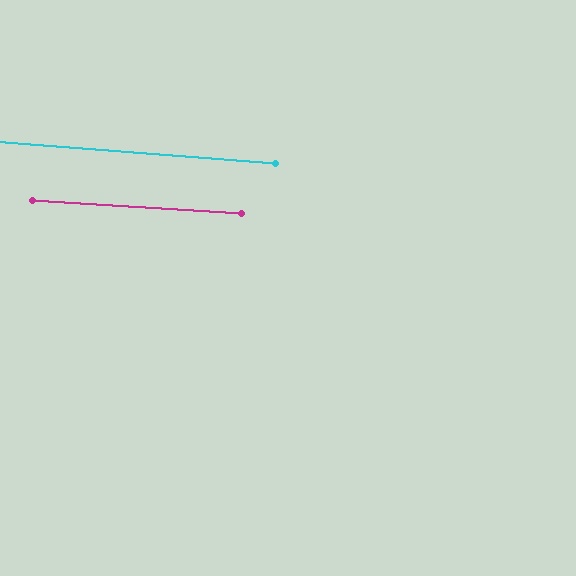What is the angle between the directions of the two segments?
Approximately 1 degree.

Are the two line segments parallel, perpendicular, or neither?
Parallel — their directions differ by only 1.0°.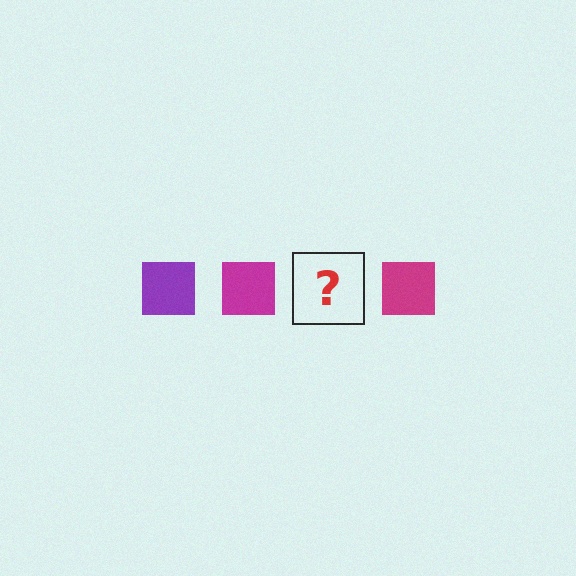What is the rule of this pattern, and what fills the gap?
The rule is that the pattern cycles through purple, magenta squares. The gap should be filled with a purple square.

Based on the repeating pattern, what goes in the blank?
The blank should be a purple square.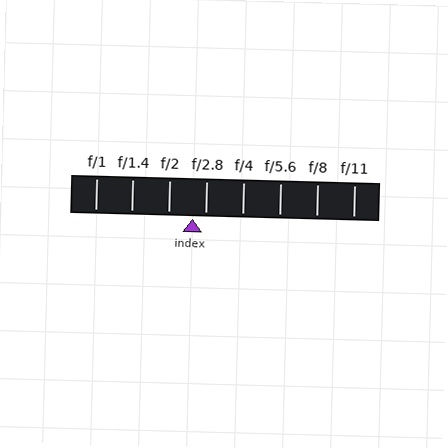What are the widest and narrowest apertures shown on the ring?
The widest aperture shown is f/1 and the narrowest is f/11.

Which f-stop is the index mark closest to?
The index mark is closest to f/2.8.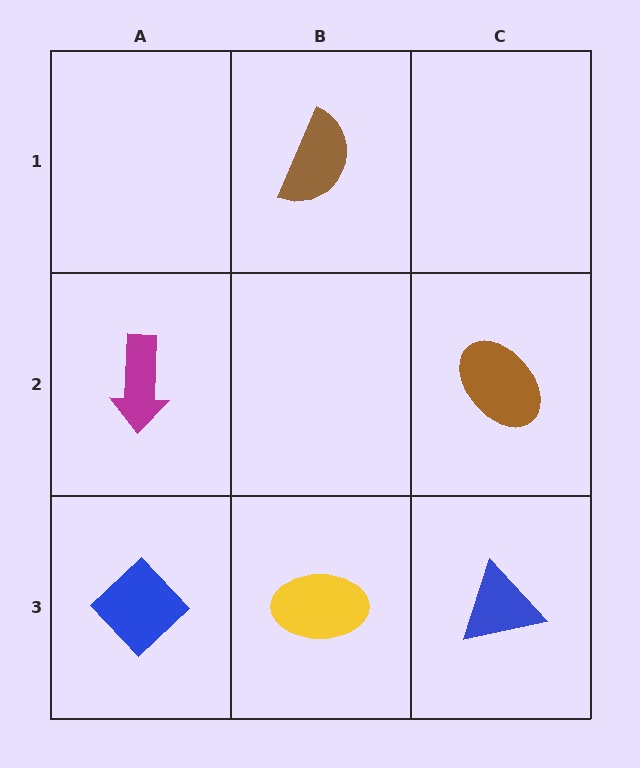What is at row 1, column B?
A brown semicircle.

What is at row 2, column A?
A magenta arrow.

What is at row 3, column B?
A yellow ellipse.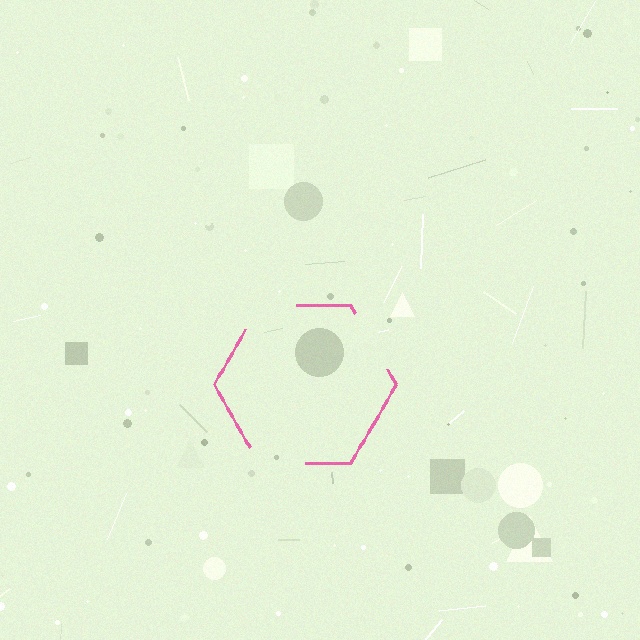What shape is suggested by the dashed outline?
The dashed outline suggests a hexagon.